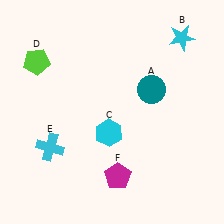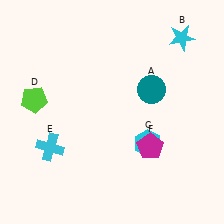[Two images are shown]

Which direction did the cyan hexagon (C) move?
The cyan hexagon (C) moved right.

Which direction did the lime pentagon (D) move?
The lime pentagon (D) moved down.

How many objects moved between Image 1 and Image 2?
3 objects moved between the two images.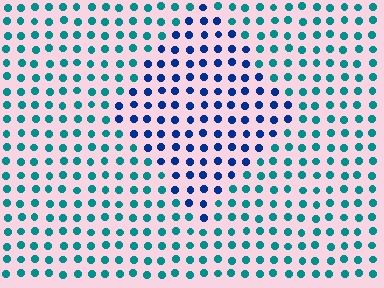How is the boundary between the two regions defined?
The boundary is defined purely by a slight shift in hue (about 43 degrees). Spacing, size, and orientation are identical on both sides.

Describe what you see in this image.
The image is filled with small teal elements in a uniform arrangement. A diamond-shaped region is visible where the elements are tinted to a slightly different hue, forming a subtle color boundary.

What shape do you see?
I see a diamond.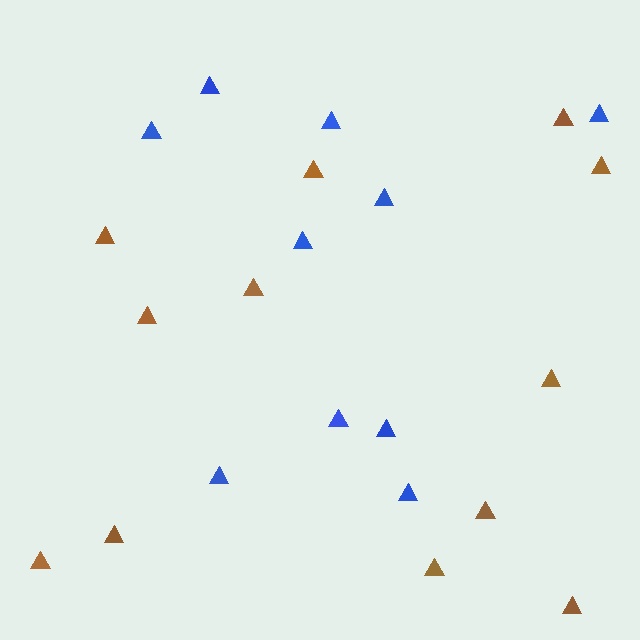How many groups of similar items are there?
There are 2 groups: one group of brown triangles (12) and one group of blue triangles (10).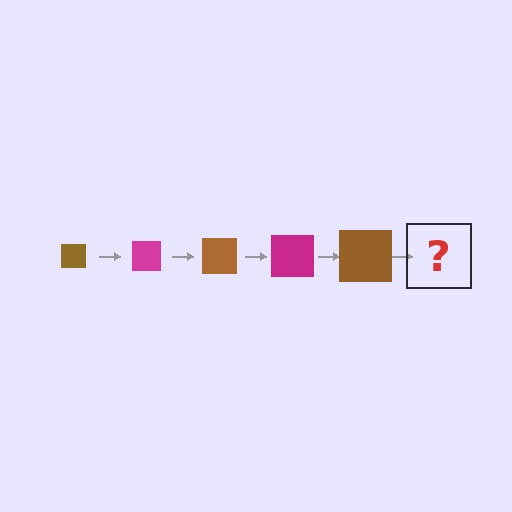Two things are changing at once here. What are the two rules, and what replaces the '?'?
The two rules are that the square grows larger each step and the color cycles through brown and magenta. The '?' should be a magenta square, larger than the previous one.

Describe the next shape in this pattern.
It should be a magenta square, larger than the previous one.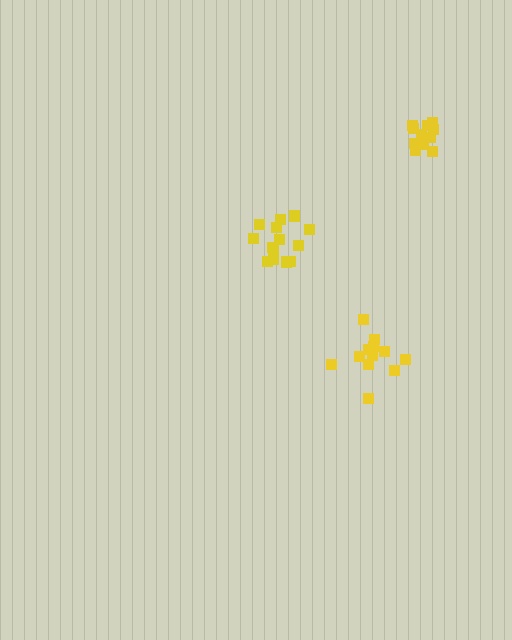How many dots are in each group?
Group 1: 12 dots, Group 2: 14 dots, Group 3: 11 dots (37 total).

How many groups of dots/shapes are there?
There are 3 groups.